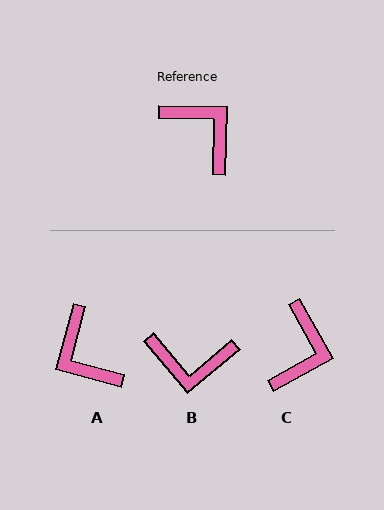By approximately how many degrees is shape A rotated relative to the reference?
Approximately 166 degrees counter-clockwise.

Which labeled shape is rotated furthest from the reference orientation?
A, about 166 degrees away.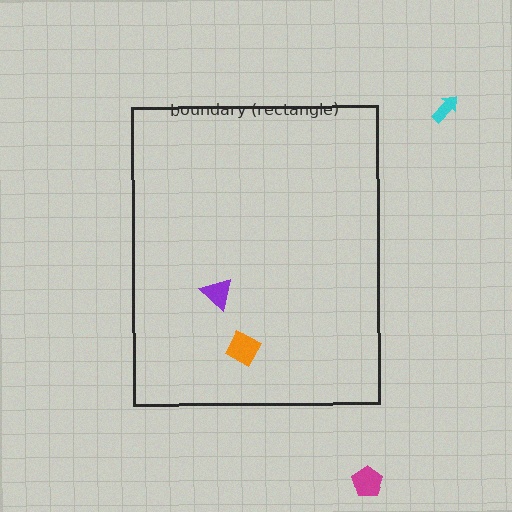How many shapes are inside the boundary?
2 inside, 2 outside.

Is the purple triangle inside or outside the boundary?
Inside.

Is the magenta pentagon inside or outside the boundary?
Outside.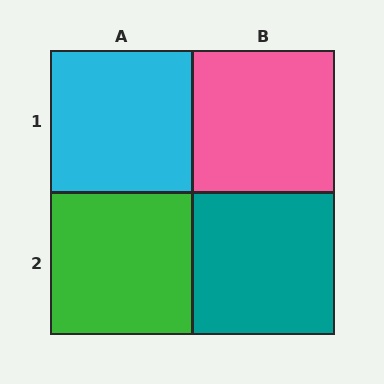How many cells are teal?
1 cell is teal.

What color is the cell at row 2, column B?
Teal.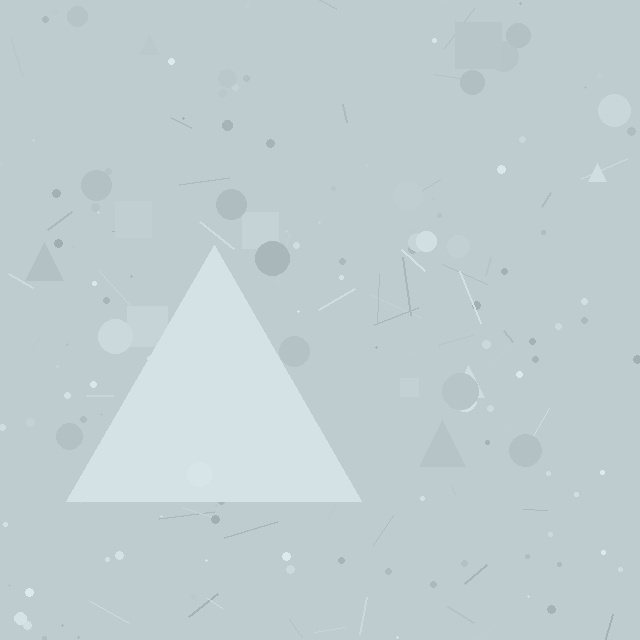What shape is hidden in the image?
A triangle is hidden in the image.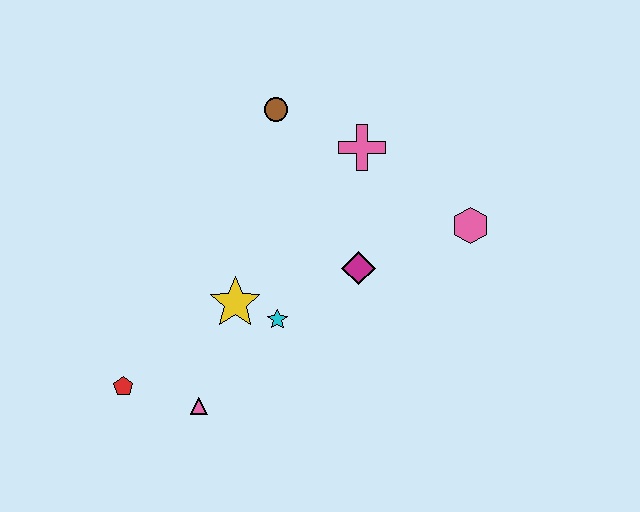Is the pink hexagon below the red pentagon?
No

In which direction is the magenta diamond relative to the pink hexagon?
The magenta diamond is to the left of the pink hexagon.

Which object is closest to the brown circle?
The pink cross is closest to the brown circle.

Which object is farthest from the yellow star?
The pink hexagon is farthest from the yellow star.